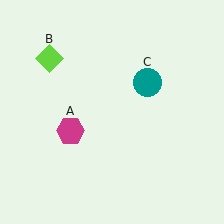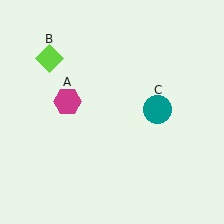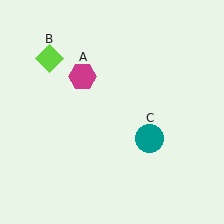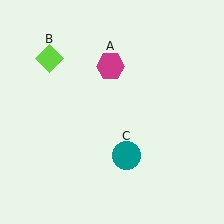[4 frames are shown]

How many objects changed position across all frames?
2 objects changed position: magenta hexagon (object A), teal circle (object C).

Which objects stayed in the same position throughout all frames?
Lime diamond (object B) remained stationary.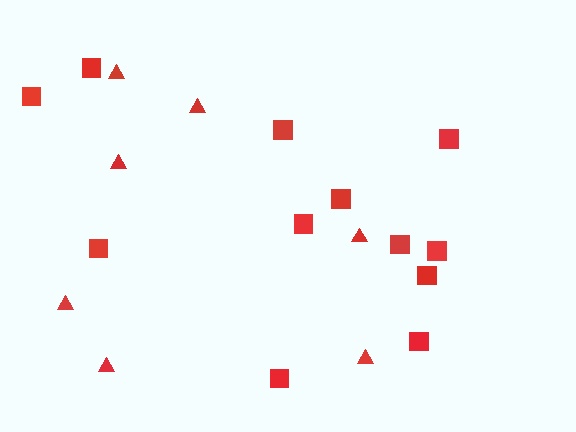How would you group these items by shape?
There are 2 groups: one group of squares (12) and one group of triangles (7).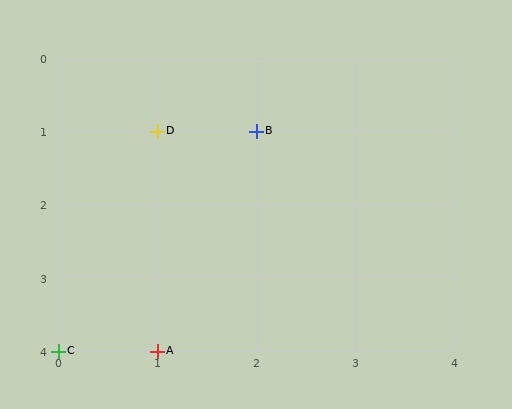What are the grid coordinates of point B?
Point B is at grid coordinates (2, 1).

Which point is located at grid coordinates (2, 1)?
Point B is at (2, 1).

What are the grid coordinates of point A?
Point A is at grid coordinates (1, 4).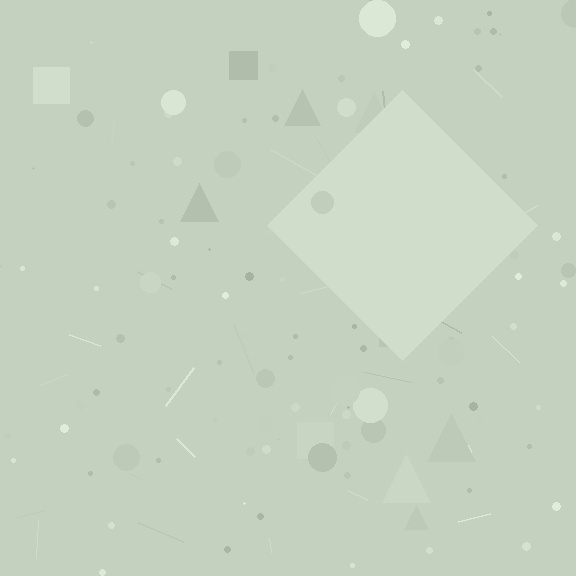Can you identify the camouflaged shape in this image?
The camouflaged shape is a diamond.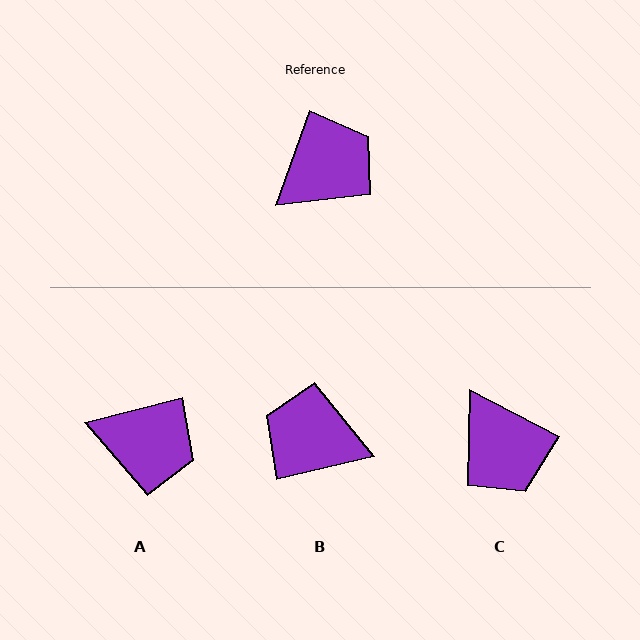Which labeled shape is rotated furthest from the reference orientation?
B, about 123 degrees away.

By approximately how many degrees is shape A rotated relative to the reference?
Approximately 56 degrees clockwise.